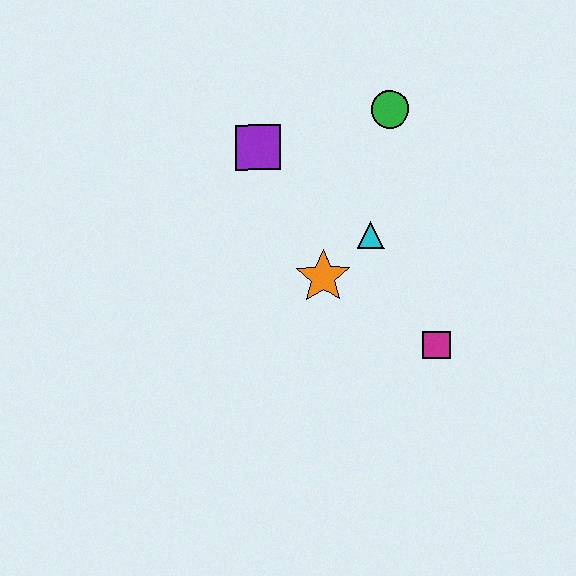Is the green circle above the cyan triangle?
Yes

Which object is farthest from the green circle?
The magenta square is farthest from the green circle.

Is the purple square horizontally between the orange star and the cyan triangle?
No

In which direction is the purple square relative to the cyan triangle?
The purple square is to the left of the cyan triangle.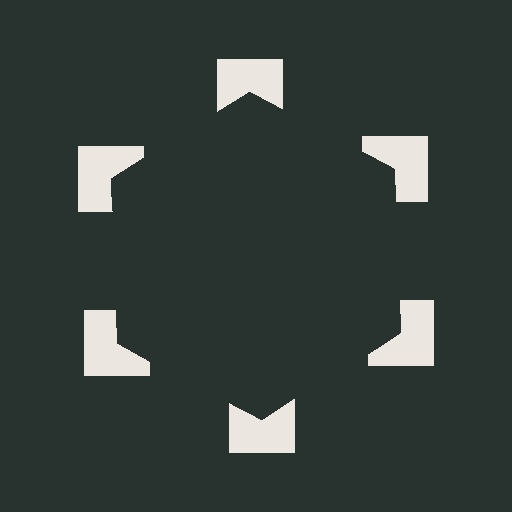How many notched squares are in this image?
There are 6 — one at each vertex of the illusory hexagon.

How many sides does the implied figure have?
6 sides.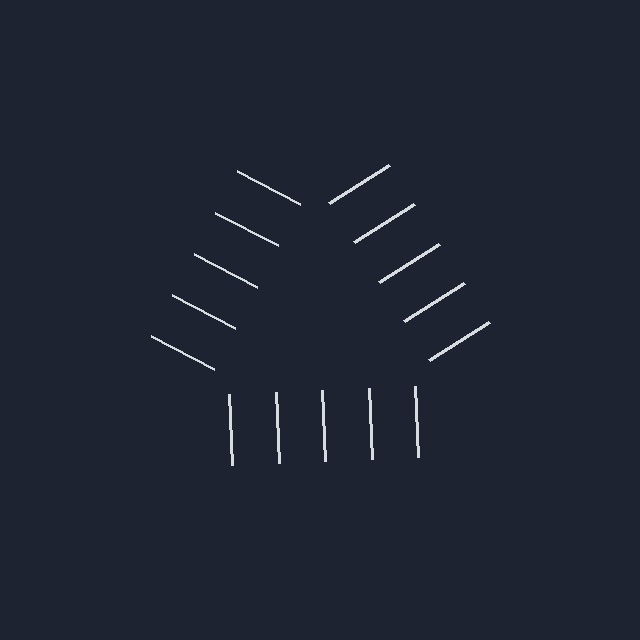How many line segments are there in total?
15 — 5 along each of the 3 edges.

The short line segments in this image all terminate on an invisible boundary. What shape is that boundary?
An illusory triangle — the line segments terminate on its edges but no continuous stroke is drawn.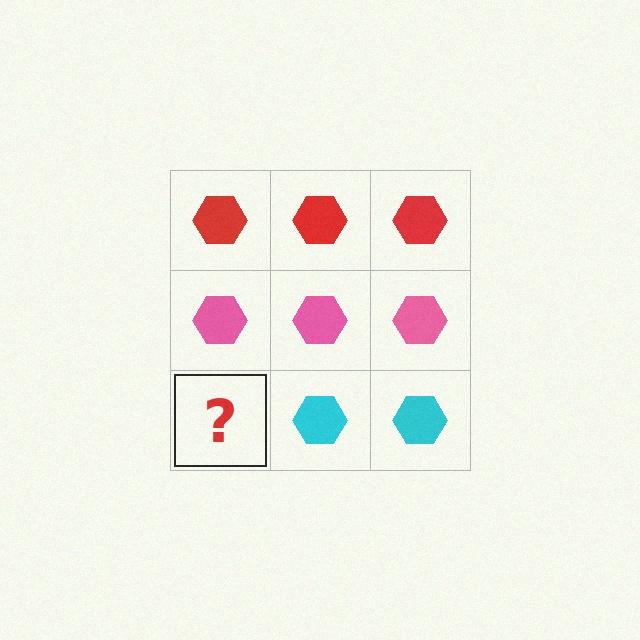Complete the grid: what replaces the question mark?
The question mark should be replaced with a cyan hexagon.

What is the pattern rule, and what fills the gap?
The rule is that each row has a consistent color. The gap should be filled with a cyan hexagon.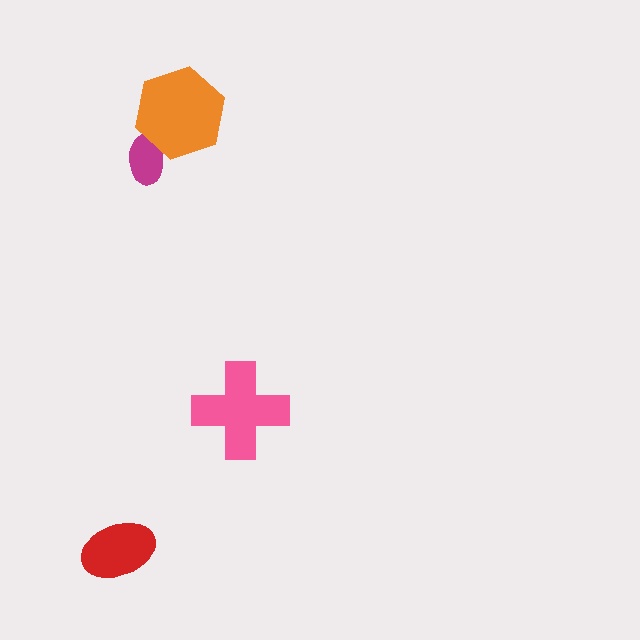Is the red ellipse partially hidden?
No, no other shape covers it.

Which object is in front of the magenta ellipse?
The orange hexagon is in front of the magenta ellipse.